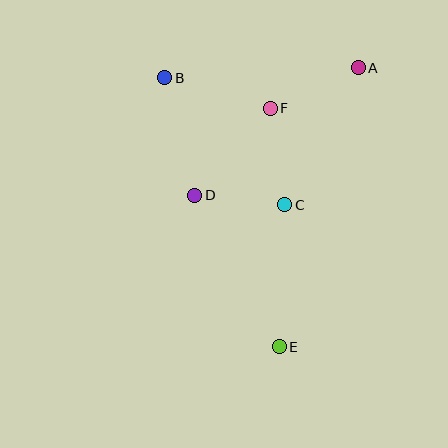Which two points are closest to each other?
Points C and D are closest to each other.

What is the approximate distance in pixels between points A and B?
The distance between A and B is approximately 194 pixels.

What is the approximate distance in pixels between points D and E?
The distance between D and E is approximately 173 pixels.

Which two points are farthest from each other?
Points B and E are farthest from each other.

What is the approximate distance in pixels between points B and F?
The distance between B and F is approximately 110 pixels.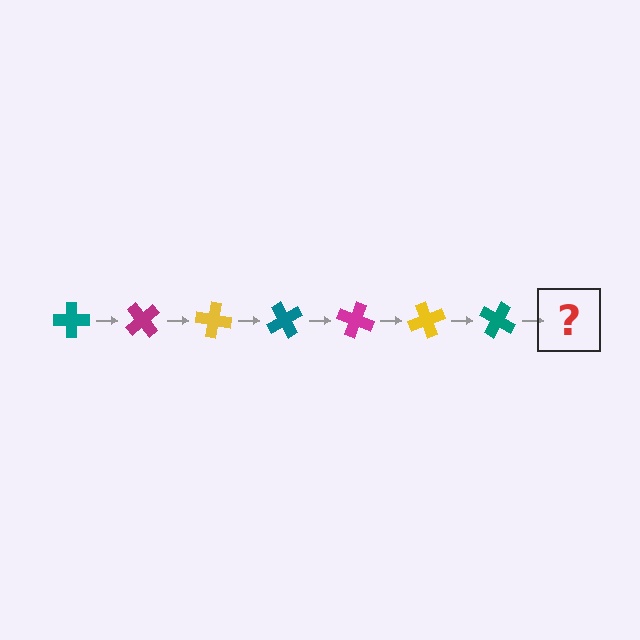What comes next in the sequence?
The next element should be a magenta cross, rotated 350 degrees from the start.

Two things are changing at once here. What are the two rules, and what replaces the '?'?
The two rules are that it rotates 50 degrees each step and the color cycles through teal, magenta, and yellow. The '?' should be a magenta cross, rotated 350 degrees from the start.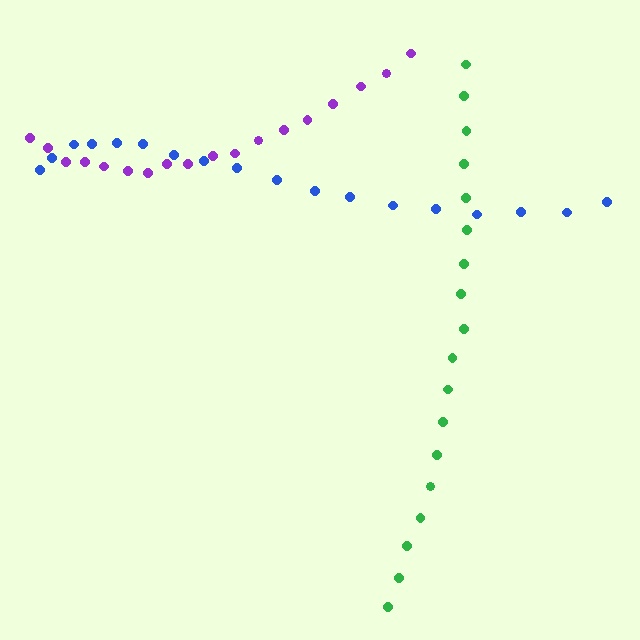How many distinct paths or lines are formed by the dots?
There are 3 distinct paths.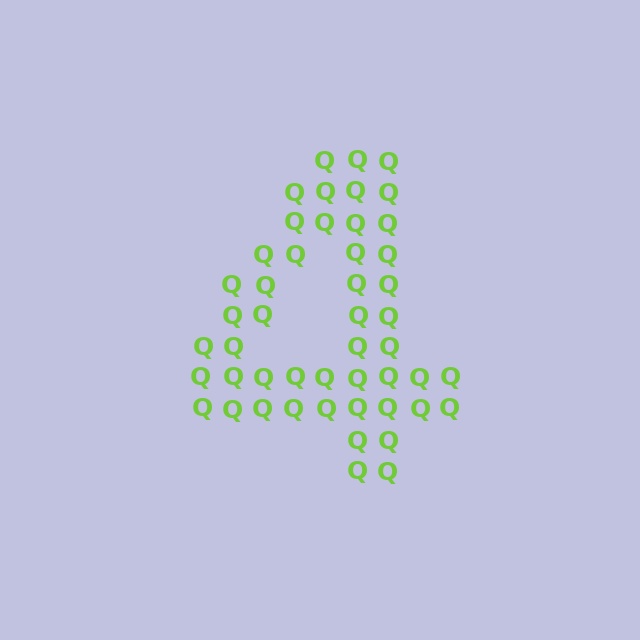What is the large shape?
The large shape is the digit 4.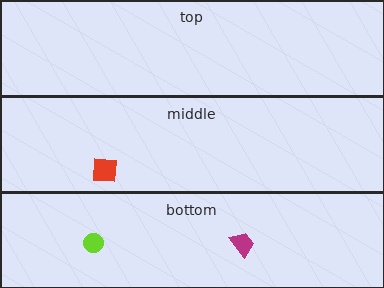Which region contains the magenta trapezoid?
The bottom region.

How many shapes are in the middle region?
1.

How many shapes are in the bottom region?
2.